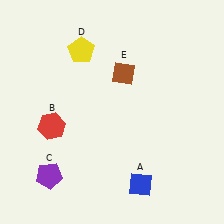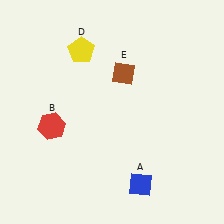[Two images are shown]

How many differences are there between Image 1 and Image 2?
There is 1 difference between the two images.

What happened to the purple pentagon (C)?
The purple pentagon (C) was removed in Image 2. It was in the bottom-left area of Image 1.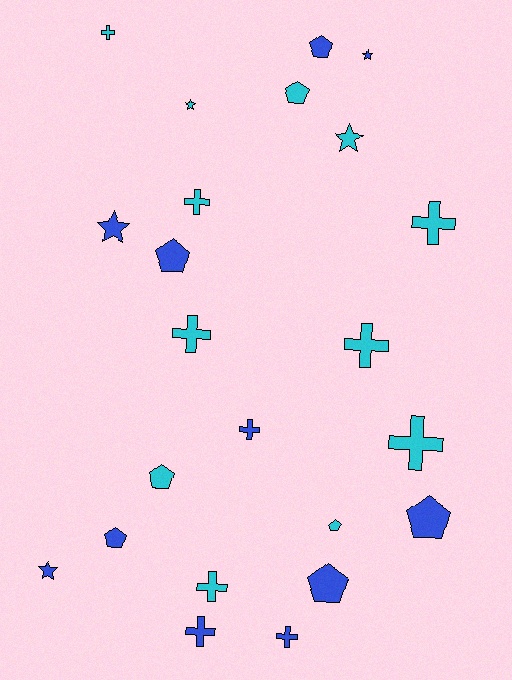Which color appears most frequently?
Cyan, with 12 objects.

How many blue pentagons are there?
There are 5 blue pentagons.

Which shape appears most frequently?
Cross, with 10 objects.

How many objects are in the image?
There are 23 objects.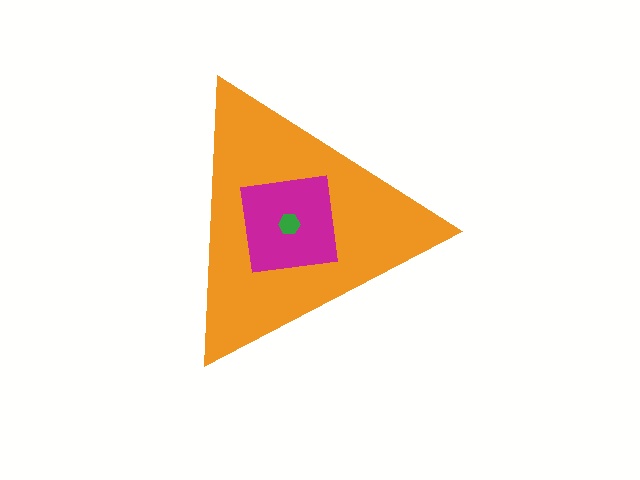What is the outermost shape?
The orange triangle.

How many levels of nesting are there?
3.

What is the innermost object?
The green hexagon.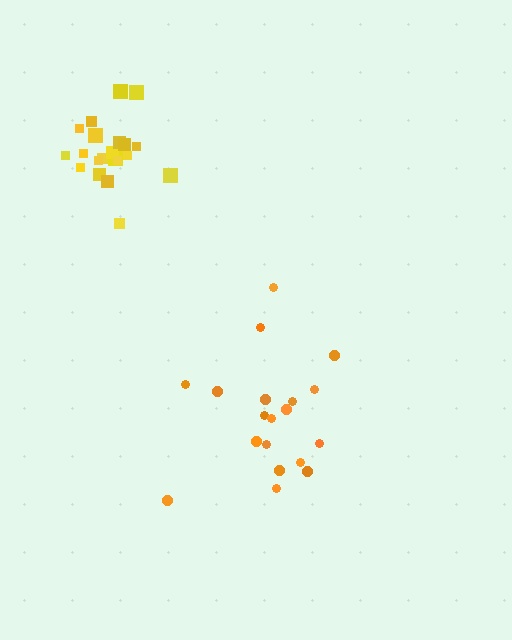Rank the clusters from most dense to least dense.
yellow, orange.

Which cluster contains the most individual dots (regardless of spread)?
Yellow (21).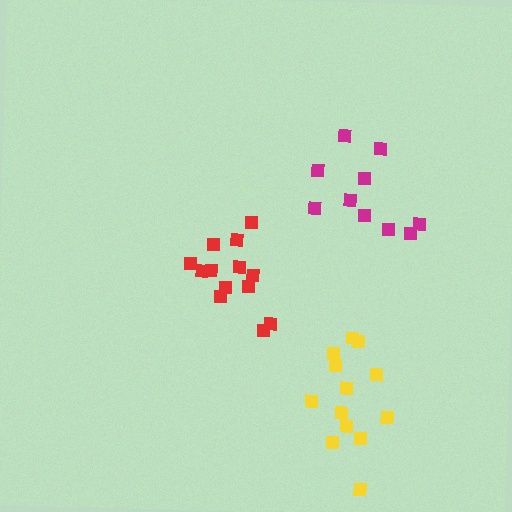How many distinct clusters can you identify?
There are 3 distinct clusters.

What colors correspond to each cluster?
The clusters are colored: yellow, red, magenta.